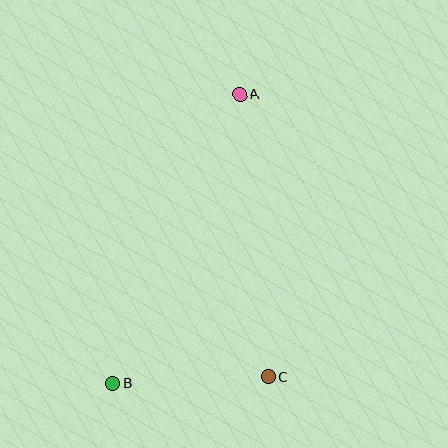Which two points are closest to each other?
Points B and C are closest to each other.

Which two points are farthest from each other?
Points A and B are farthest from each other.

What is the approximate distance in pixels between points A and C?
The distance between A and C is approximately 284 pixels.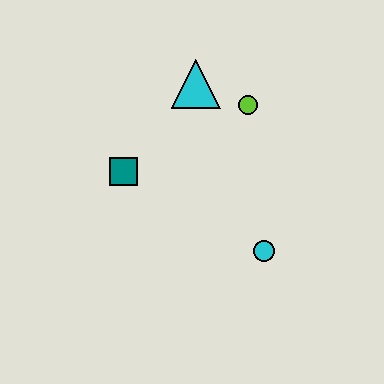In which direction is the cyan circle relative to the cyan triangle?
The cyan circle is below the cyan triangle.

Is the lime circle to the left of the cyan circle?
Yes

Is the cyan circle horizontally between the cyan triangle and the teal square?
No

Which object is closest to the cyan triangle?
The lime circle is closest to the cyan triangle.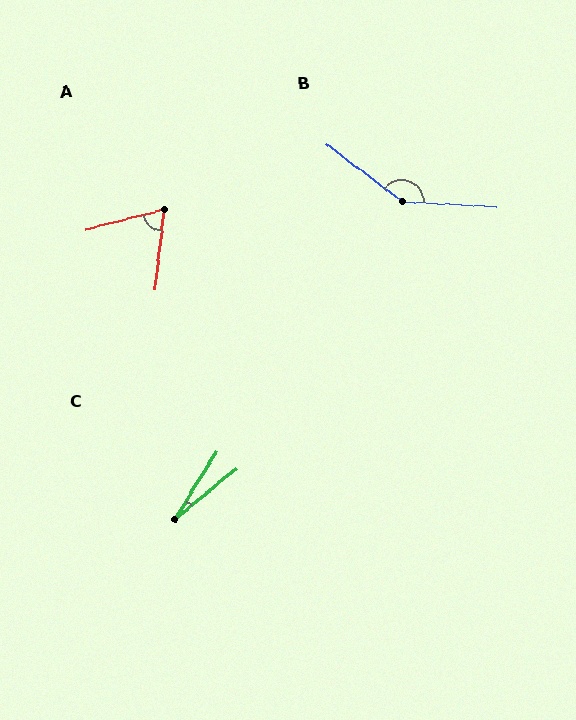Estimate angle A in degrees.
Approximately 69 degrees.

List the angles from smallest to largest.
C (19°), A (69°), B (146°).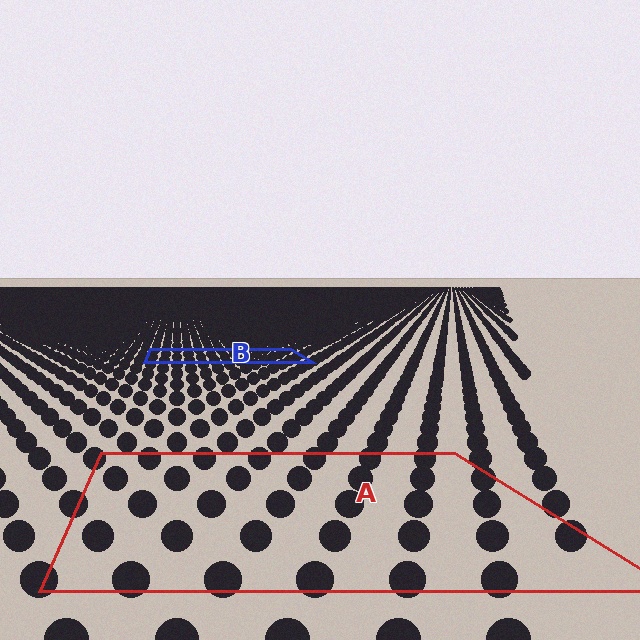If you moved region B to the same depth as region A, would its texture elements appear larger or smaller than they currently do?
They would appear larger. At a closer depth, the same texture elements are projected at a bigger on-screen size.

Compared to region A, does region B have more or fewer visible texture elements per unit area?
Region B has more texture elements per unit area — they are packed more densely because it is farther away.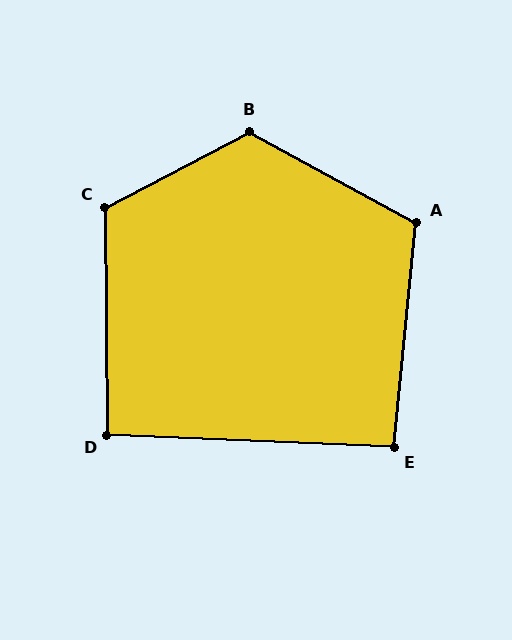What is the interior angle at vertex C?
Approximately 117 degrees (obtuse).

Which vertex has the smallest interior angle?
D, at approximately 93 degrees.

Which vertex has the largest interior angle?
B, at approximately 124 degrees.